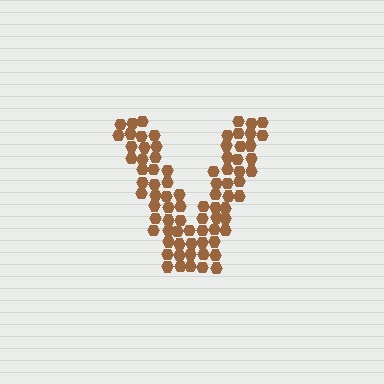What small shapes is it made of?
It is made of small hexagons.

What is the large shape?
The large shape is the letter V.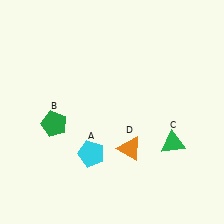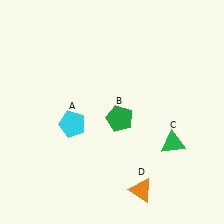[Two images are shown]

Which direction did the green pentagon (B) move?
The green pentagon (B) moved right.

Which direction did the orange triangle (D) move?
The orange triangle (D) moved down.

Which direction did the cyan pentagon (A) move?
The cyan pentagon (A) moved up.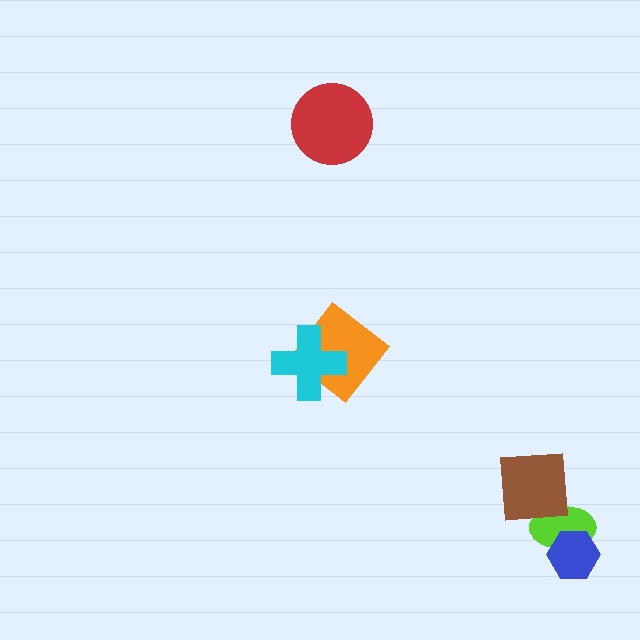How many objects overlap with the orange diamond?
1 object overlaps with the orange diamond.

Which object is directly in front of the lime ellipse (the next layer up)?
The brown square is directly in front of the lime ellipse.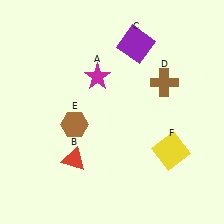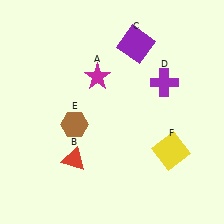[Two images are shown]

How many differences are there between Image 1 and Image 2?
There is 1 difference between the two images.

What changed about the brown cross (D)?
In Image 1, D is brown. In Image 2, it changed to purple.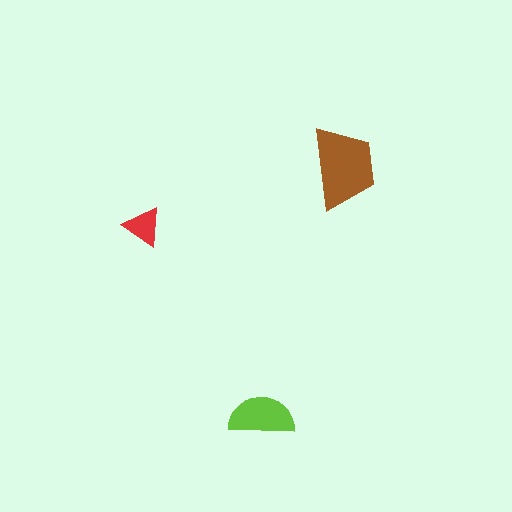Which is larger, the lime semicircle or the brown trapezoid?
The brown trapezoid.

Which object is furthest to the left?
The red triangle is leftmost.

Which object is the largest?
The brown trapezoid.